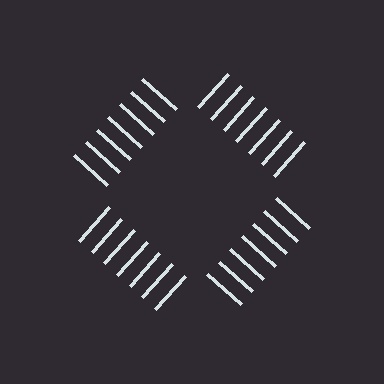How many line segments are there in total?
28 — 7 along each of the 4 edges.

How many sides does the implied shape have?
4 sides — the line-ends trace a square.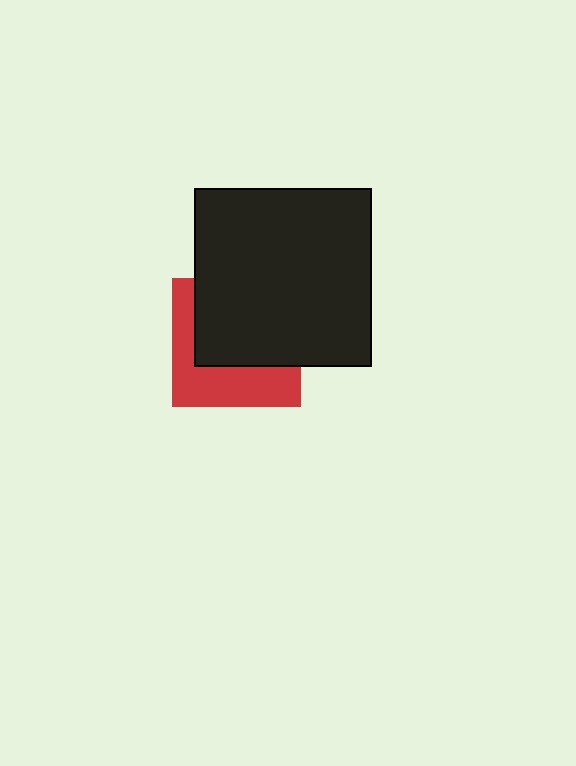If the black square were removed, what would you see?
You would see the complete red square.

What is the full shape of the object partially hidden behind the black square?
The partially hidden object is a red square.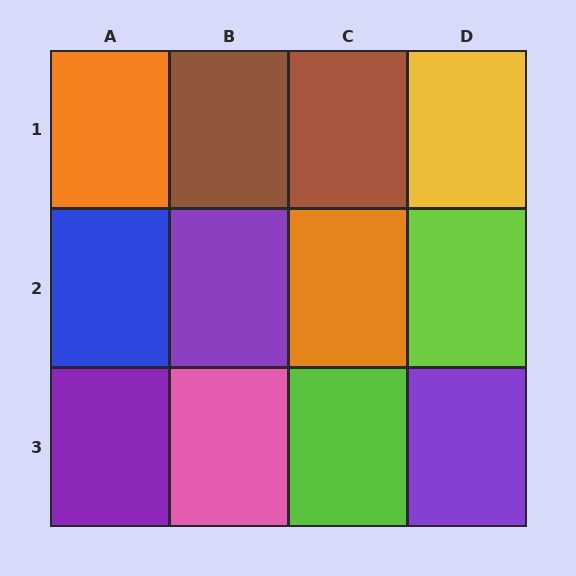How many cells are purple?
3 cells are purple.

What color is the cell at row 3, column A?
Purple.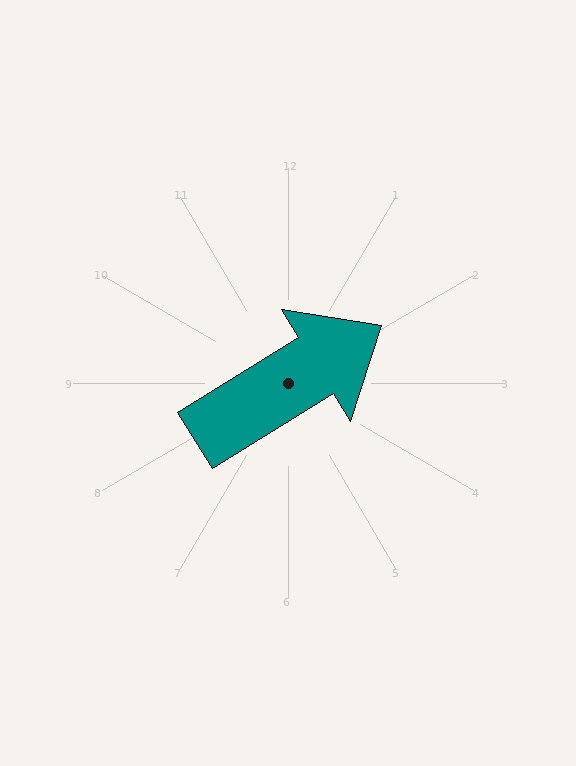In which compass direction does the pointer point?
Northeast.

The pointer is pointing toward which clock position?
Roughly 2 o'clock.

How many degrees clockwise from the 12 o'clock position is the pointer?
Approximately 58 degrees.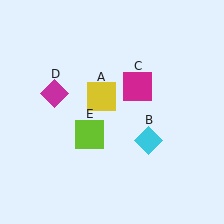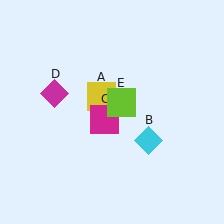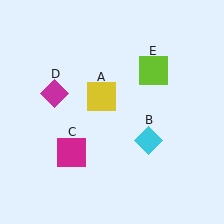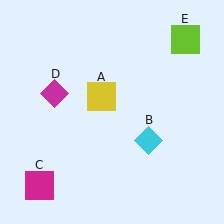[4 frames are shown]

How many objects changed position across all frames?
2 objects changed position: magenta square (object C), lime square (object E).